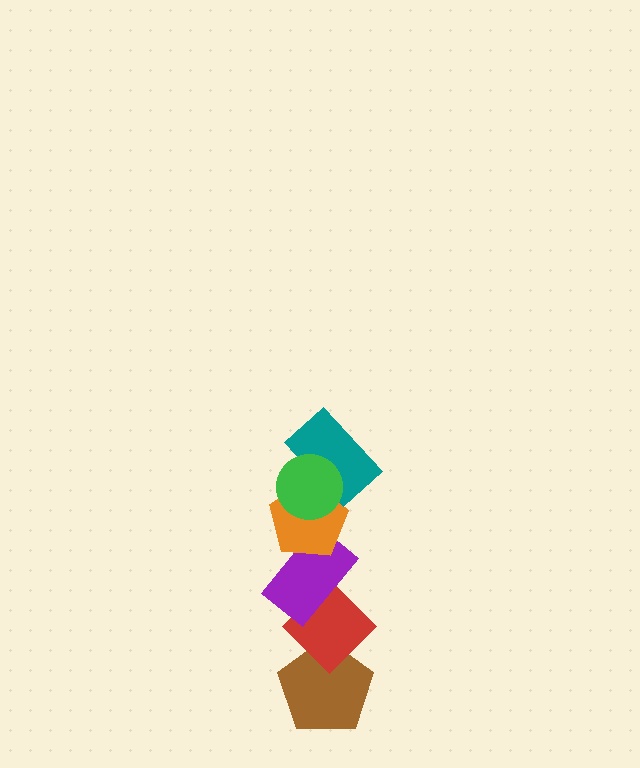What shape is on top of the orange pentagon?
The teal rectangle is on top of the orange pentagon.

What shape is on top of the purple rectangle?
The orange pentagon is on top of the purple rectangle.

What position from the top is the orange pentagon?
The orange pentagon is 3rd from the top.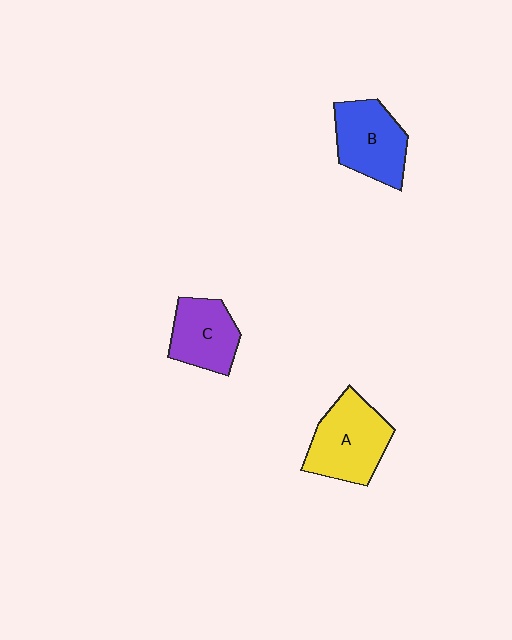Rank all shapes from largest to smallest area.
From largest to smallest: A (yellow), B (blue), C (purple).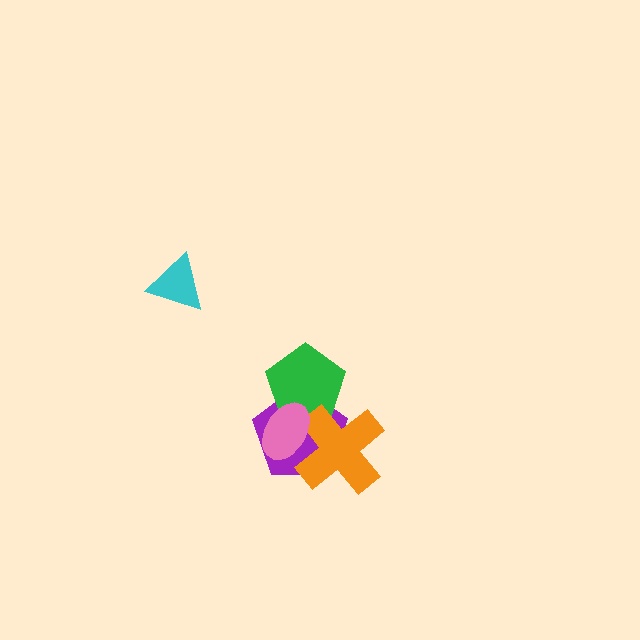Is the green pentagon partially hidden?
Yes, it is partially covered by another shape.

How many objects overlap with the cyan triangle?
0 objects overlap with the cyan triangle.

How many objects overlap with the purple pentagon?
3 objects overlap with the purple pentagon.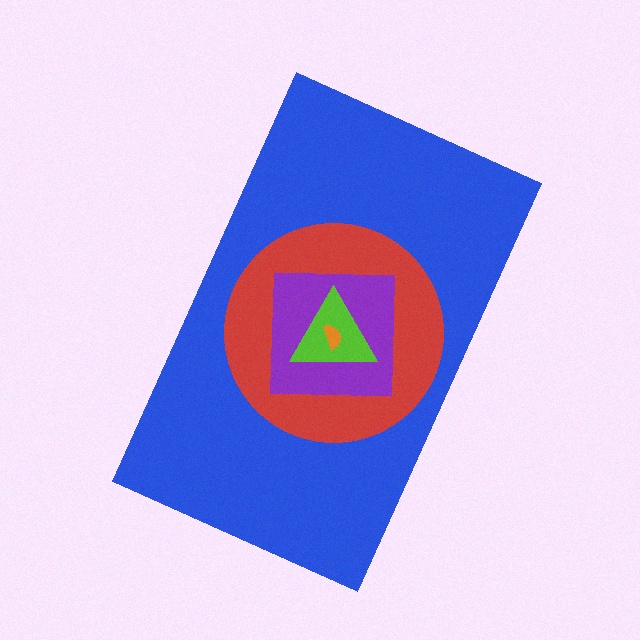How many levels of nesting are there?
5.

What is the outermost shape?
The blue rectangle.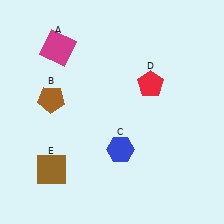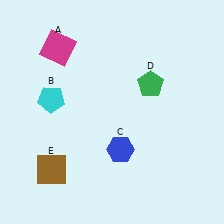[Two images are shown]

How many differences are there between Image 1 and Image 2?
There are 2 differences between the two images.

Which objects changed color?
B changed from brown to cyan. D changed from red to green.